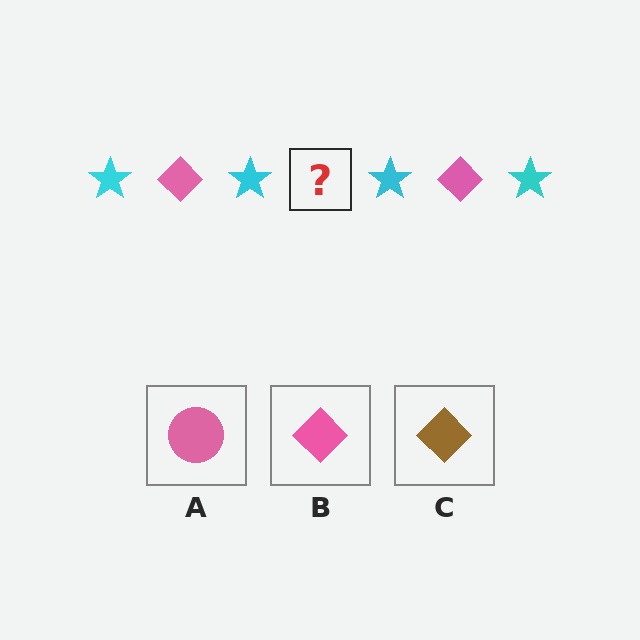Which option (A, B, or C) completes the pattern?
B.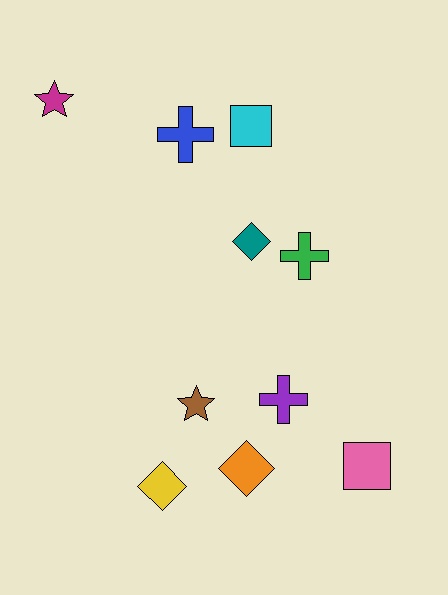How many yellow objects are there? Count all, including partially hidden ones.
There is 1 yellow object.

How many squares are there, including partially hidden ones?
There are 2 squares.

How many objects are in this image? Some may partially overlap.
There are 10 objects.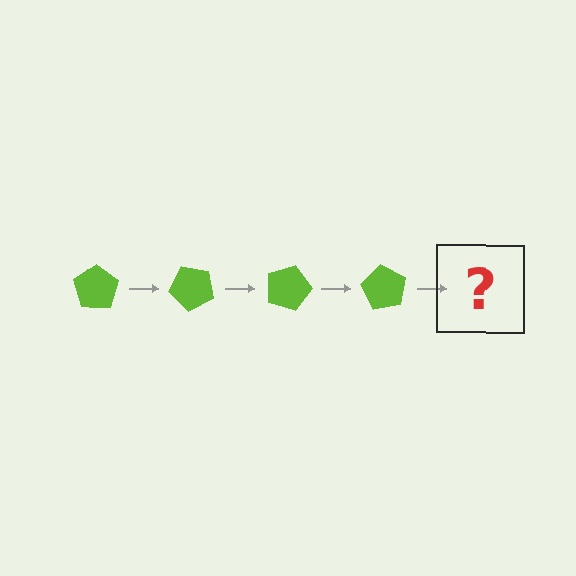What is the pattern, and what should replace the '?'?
The pattern is that the pentagon rotates 45 degrees each step. The '?' should be a lime pentagon rotated 180 degrees.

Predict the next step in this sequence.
The next step is a lime pentagon rotated 180 degrees.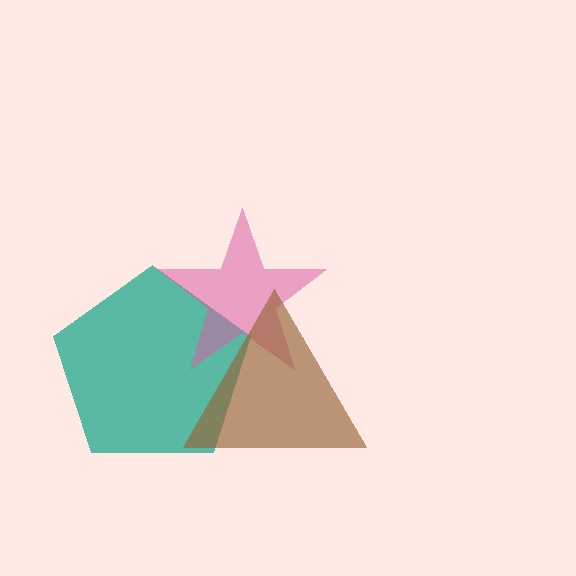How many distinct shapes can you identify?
There are 3 distinct shapes: a teal pentagon, a pink star, a brown triangle.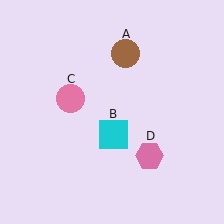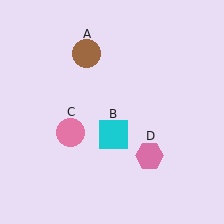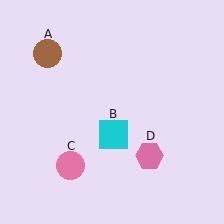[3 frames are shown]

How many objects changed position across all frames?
2 objects changed position: brown circle (object A), pink circle (object C).